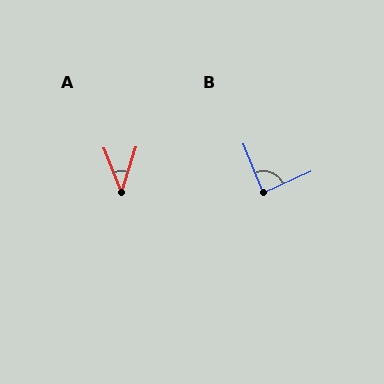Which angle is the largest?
B, at approximately 87 degrees.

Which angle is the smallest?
A, at approximately 39 degrees.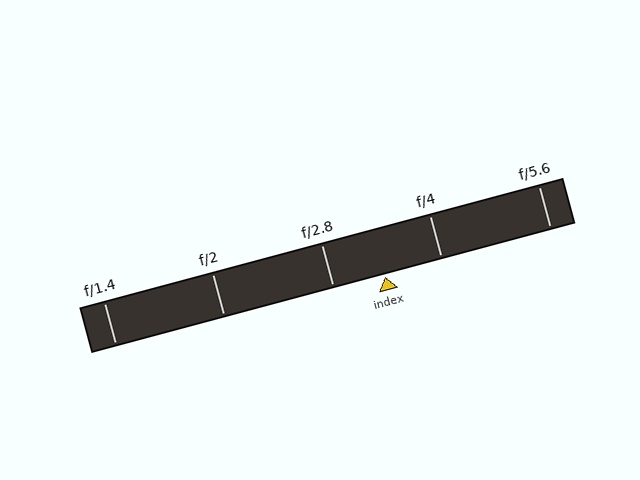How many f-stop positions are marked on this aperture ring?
There are 5 f-stop positions marked.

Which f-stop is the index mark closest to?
The index mark is closest to f/2.8.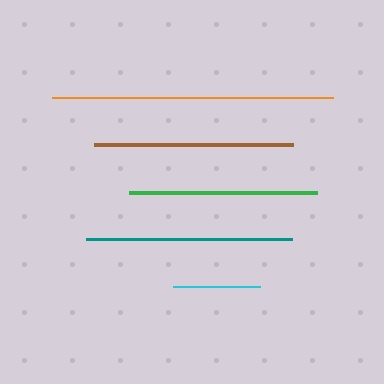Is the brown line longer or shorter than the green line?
The brown line is longer than the green line.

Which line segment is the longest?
The orange line is the longest at approximately 281 pixels.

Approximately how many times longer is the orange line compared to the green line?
The orange line is approximately 1.5 times the length of the green line.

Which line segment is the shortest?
The cyan line is the shortest at approximately 87 pixels.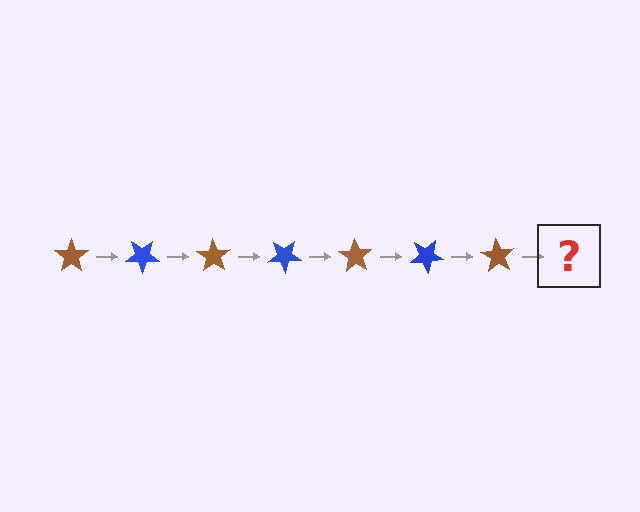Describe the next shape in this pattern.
It should be a blue star, rotated 245 degrees from the start.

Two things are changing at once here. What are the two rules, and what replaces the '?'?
The two rules are that it rotates 35 degrees each step and the color cycles through brown and blue. The '?' should be a blue star, rotated 245 degrees from the start.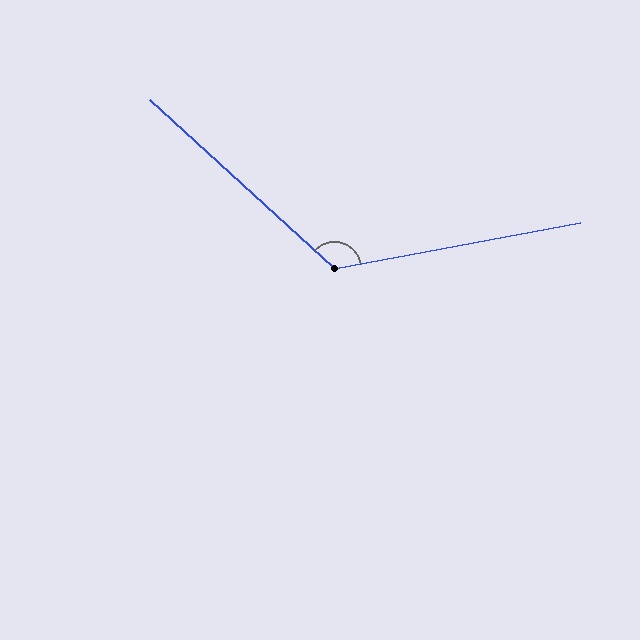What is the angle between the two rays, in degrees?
Approximately 127 degrees.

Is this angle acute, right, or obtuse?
It is obtuse.